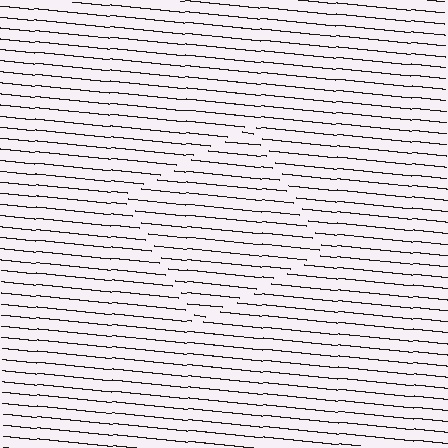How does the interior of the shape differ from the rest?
The interior of the shape contains the same grating, shifted by half a period — the contour is defined by the phase discontinuity where line-ends from the inner and outer gratings abut.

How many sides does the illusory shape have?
4 sides — the line-ends trace a square.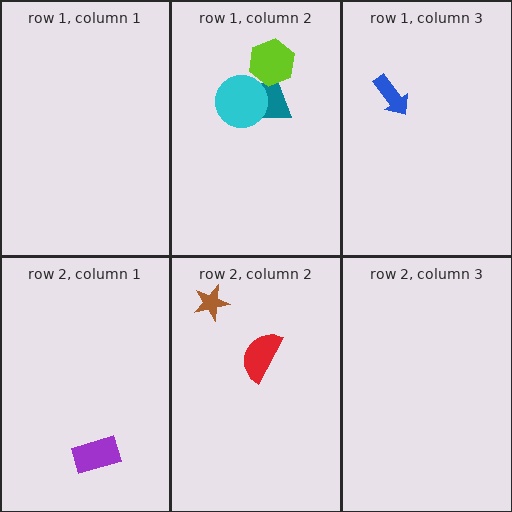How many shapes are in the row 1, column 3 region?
1.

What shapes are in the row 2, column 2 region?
The red semicircle, the brown star.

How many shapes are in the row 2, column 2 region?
2.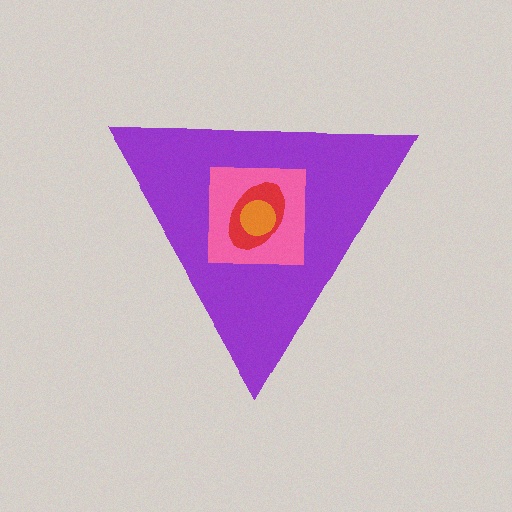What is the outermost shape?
The purple triangle.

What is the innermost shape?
The orange circle.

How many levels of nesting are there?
4.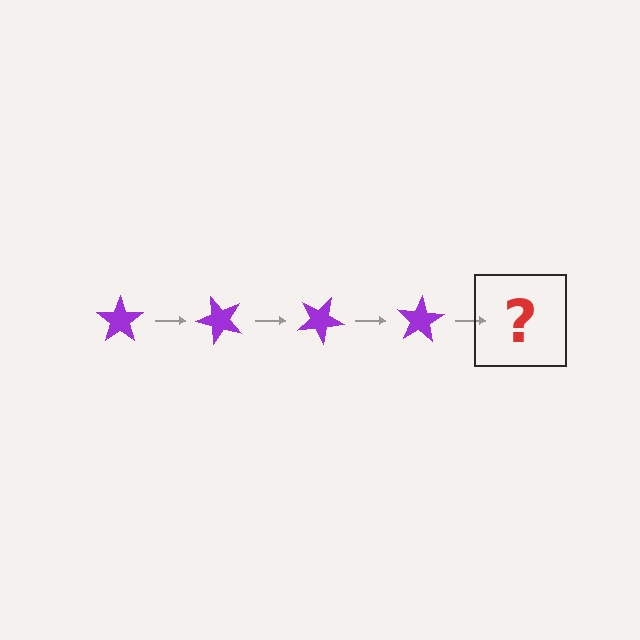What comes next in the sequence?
The next element should be a purple star rotated 200 degrees.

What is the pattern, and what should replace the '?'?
The pattern is that the star rotates 50 degrees each step. The '?' should be a purple star rotated 200 degrees.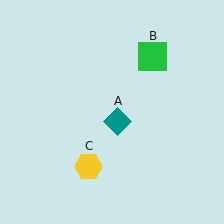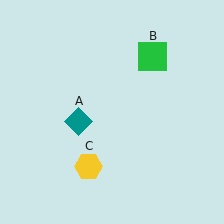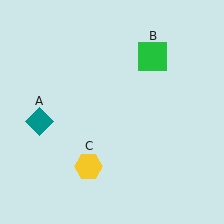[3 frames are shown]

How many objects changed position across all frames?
1 object changed position: teal diamond (object A).